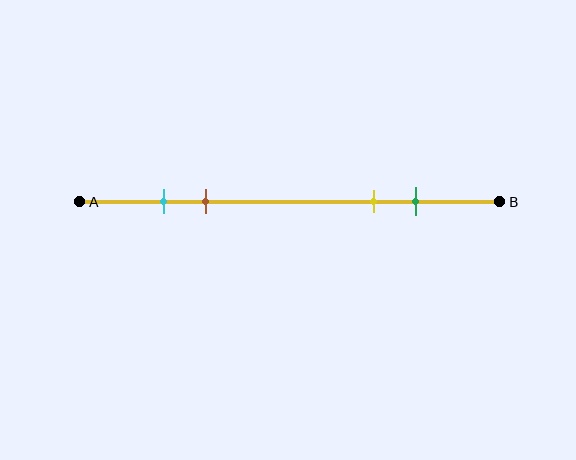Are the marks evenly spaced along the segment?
No, the marks are not evenly spaced.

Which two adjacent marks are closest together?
The cyan and brown marks are the closest adjacent pair.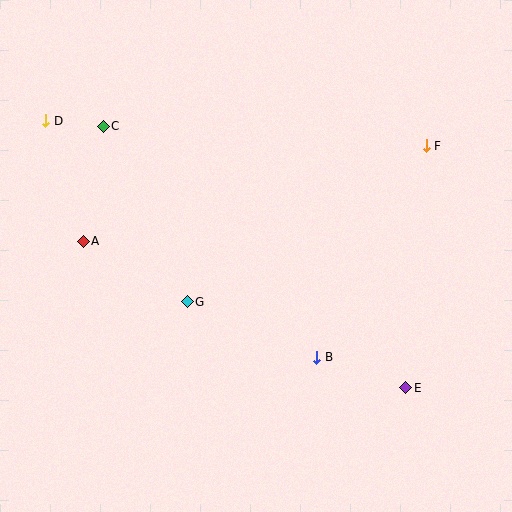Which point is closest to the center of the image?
Point G at (187, 302) is closest to the center.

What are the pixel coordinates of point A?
Point A is at (83, 241).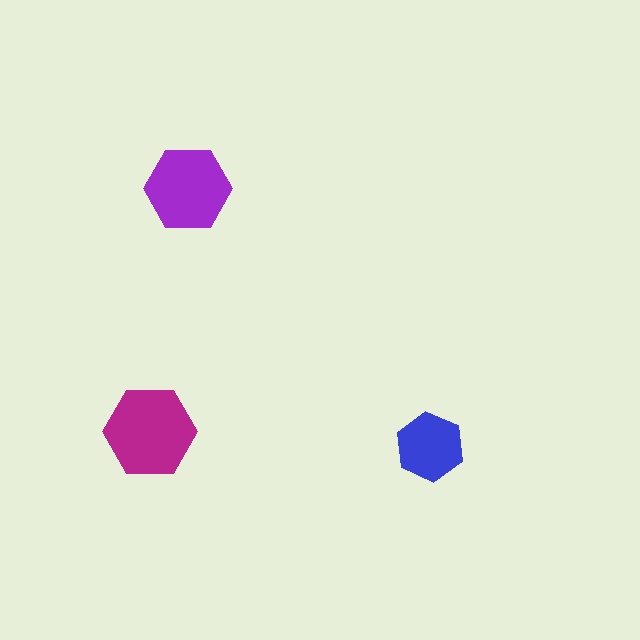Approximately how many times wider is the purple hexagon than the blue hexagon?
About 1.5 times wider.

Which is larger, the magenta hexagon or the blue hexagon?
The magenta one.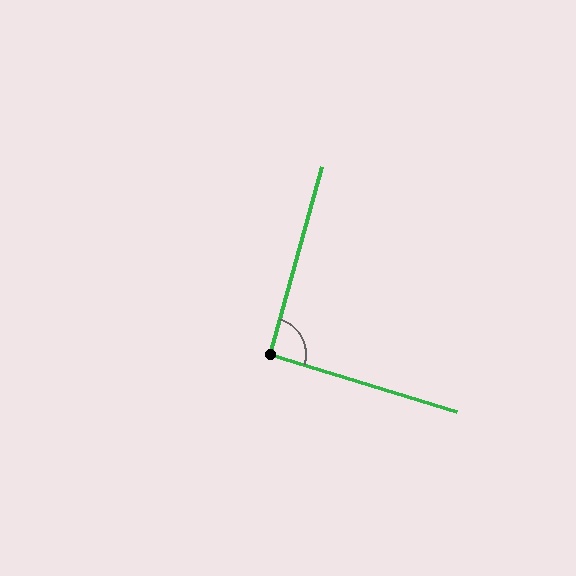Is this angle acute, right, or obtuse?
It is approximately a right angle.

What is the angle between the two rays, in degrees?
Approximately 92 degrees.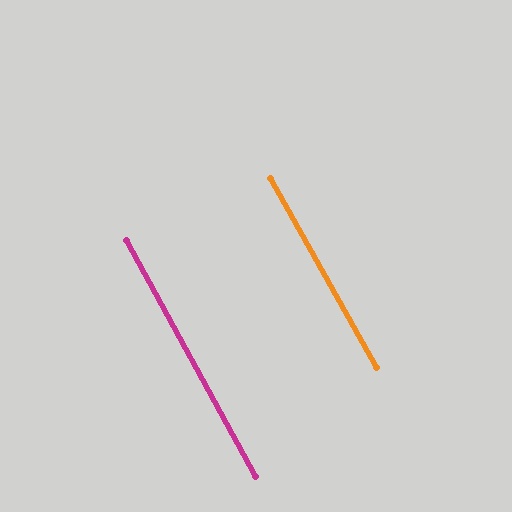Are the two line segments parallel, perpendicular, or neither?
Parallel — their directions differ by only 0.6°.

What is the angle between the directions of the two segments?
Approximately 1 degree.